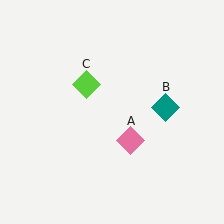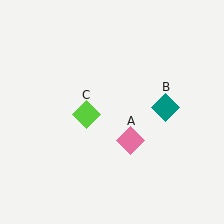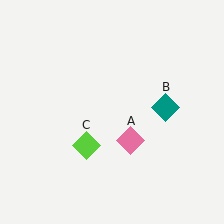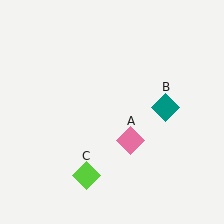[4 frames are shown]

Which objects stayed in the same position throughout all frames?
Pink diamond (object A) and teal diamond (object B) remained stationary.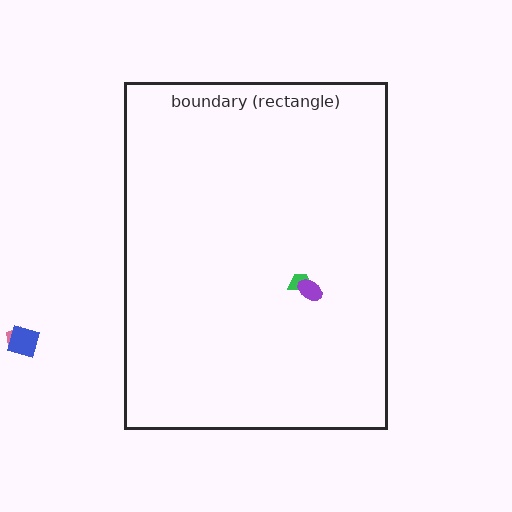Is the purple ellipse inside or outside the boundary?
Inside.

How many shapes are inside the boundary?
2 inside, 2 outside.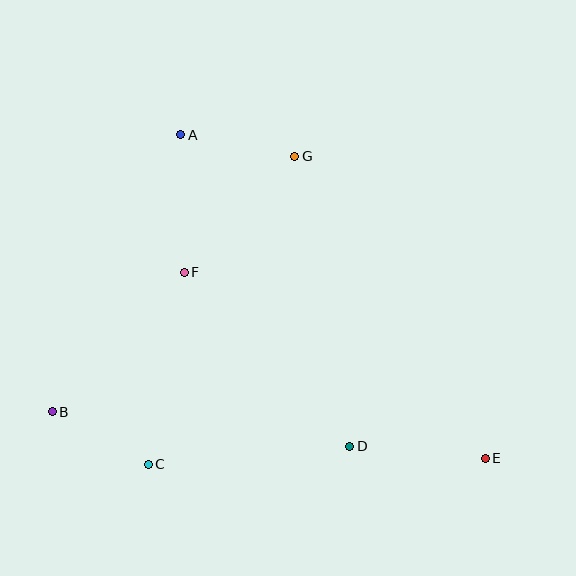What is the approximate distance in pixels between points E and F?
The distance between E and F is approximately 354 pixels.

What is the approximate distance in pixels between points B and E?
The distance between B and E is approximately 436 pixels.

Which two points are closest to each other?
Points B and C are closest to each other.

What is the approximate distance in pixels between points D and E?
The distance between D and E is approximately 136 pixels.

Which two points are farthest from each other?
Points A and E are farthest from each other.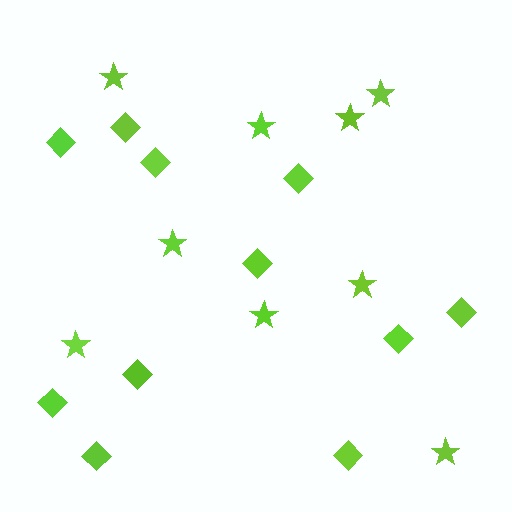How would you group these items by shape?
There are 2 groups: one group of stars (9) and one group of diamonds (11).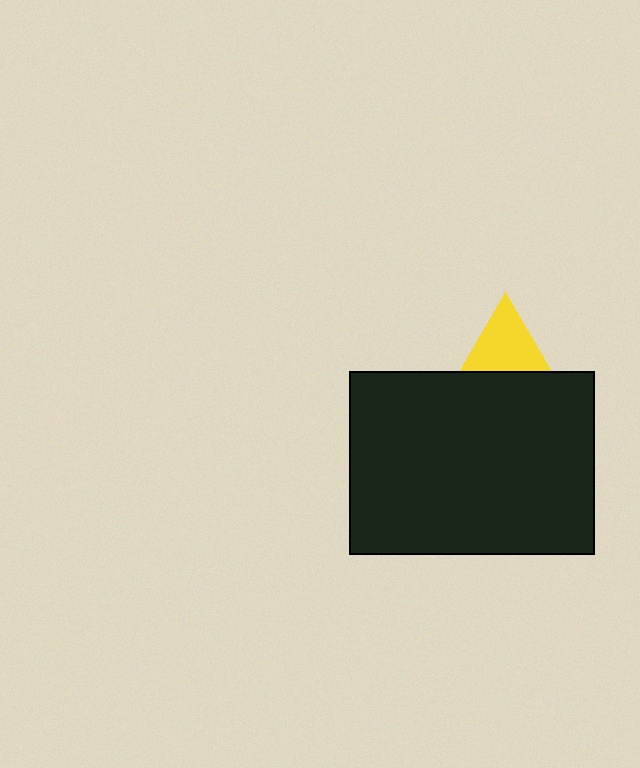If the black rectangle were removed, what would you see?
You would see the complete yellow triangle.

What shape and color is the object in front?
The object in front is a black rectangle.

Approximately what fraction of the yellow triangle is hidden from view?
Roughly 56% of the yellow triangle is hidden behind the black rectangle.